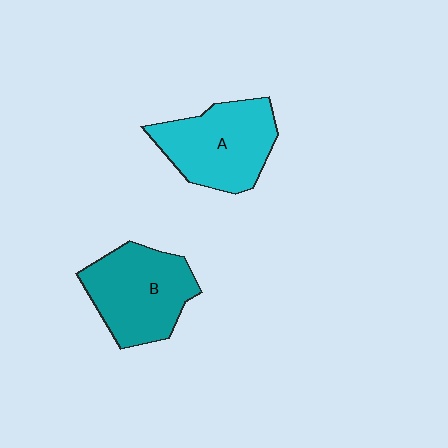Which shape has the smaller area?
Shape A (cyan).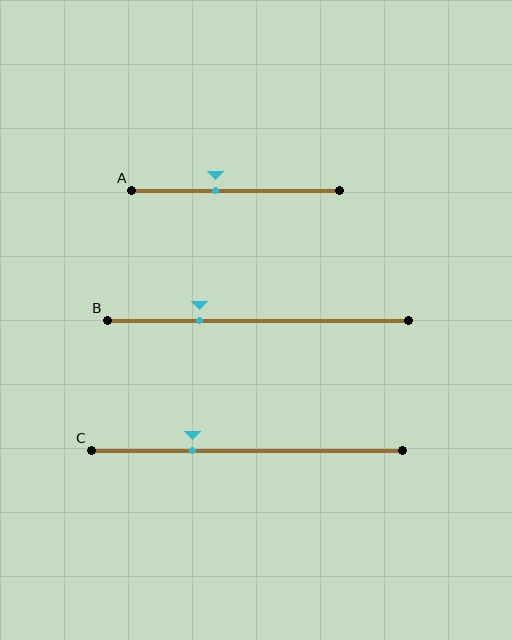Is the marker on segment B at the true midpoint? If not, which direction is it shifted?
No, the marker on segment B is shifted to the left by about 19% of the segment length.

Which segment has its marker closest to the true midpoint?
Segment A has its marker closest to the true midpoint.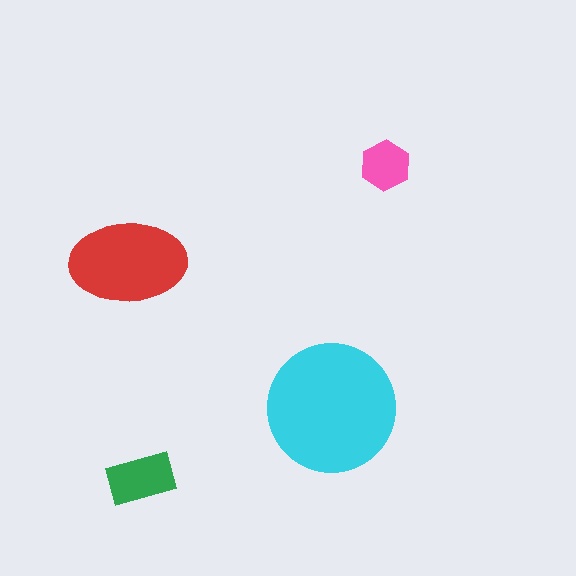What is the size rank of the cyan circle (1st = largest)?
1st.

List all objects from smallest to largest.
The pink hexagon, the green rectangle, the red ellipse, the cyan circle.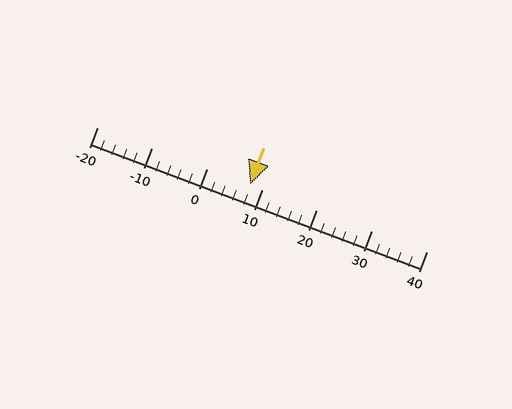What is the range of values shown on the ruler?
The ruler shows values from -20 to 40.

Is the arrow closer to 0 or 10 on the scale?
The arrow is closer to 10.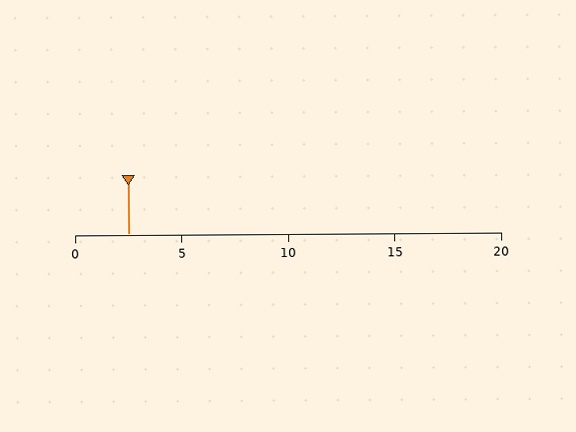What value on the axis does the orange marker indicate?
The marker indicates approximately 2.5.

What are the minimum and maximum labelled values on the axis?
The axis runs from 0 to 20.